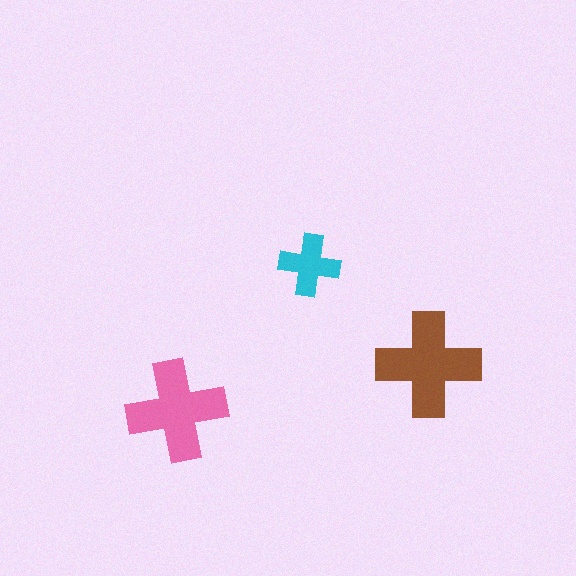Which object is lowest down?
The pink cross is bottommost.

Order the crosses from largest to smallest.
the brown one, the pink one, the cyan one.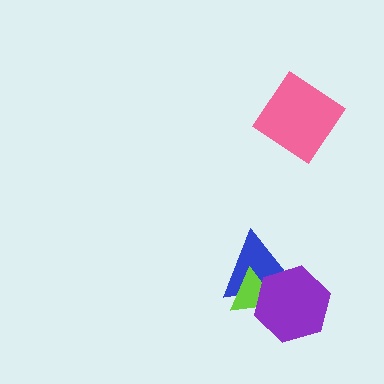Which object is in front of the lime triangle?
The purple hexagon is in front of the lime triangle.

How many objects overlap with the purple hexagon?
2 objects overlap with the purple hexagon.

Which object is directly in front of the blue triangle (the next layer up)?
The lime triangle is directly in front of the blue triangle.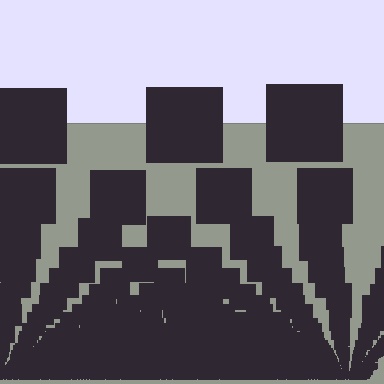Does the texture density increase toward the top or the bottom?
Density increases toward the bottom.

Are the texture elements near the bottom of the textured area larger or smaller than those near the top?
Smaller. The gradient is inverted — elements near the bottom are smaller and denser.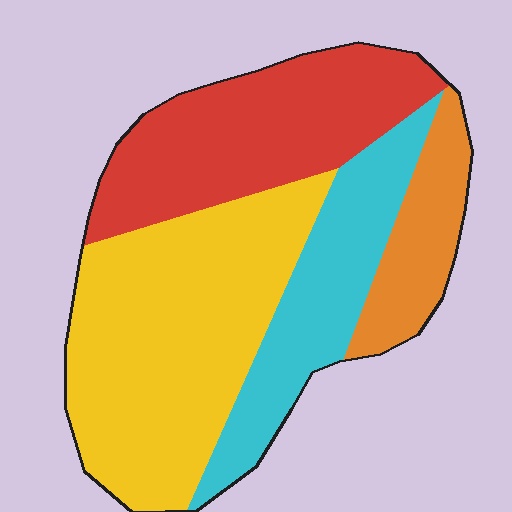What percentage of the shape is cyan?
Cyan takes up between a sixth and a third of the shape.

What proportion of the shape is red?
Red takes up about one quarter (1/4) of the shape.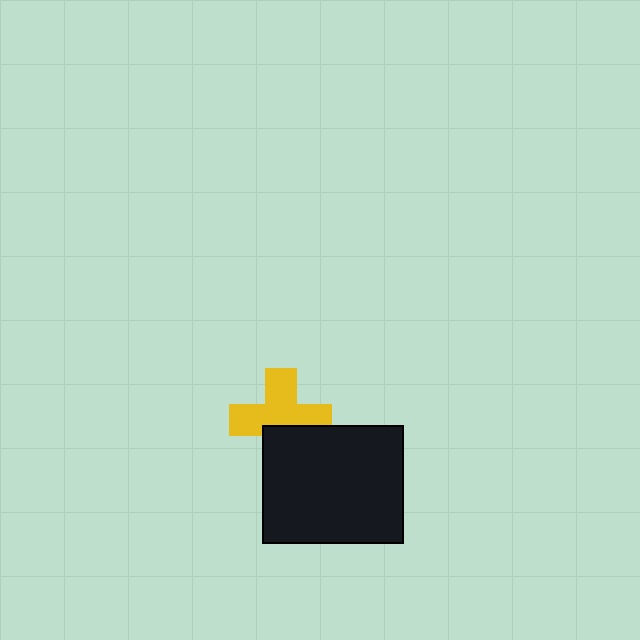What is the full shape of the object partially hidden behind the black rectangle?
The partially hidden object is a yellow cross.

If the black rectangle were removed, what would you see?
You would see the complete yellow cross.